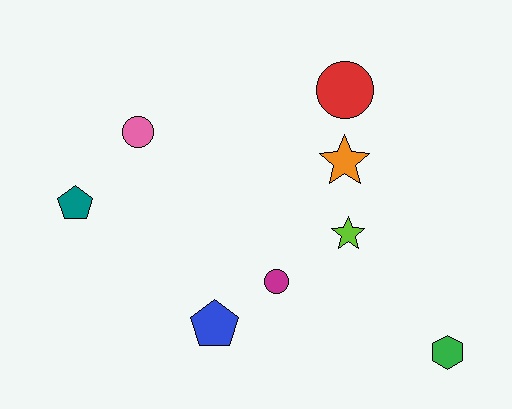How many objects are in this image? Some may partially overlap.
There are 8 objects.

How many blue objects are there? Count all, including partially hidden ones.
There is 1 blue object.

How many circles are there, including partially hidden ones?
There are 3 circles.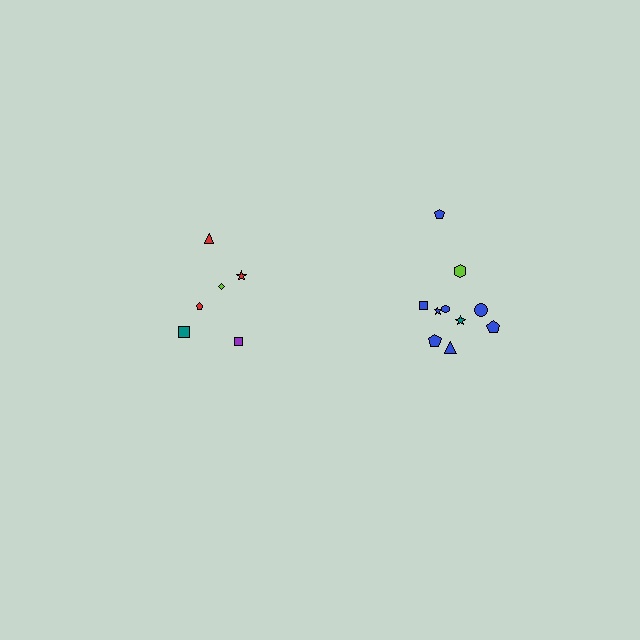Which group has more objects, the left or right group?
The right group.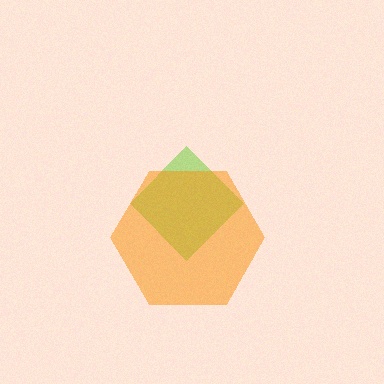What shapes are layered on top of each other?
The layered shapes are: a lime diamond, an orange hexagon.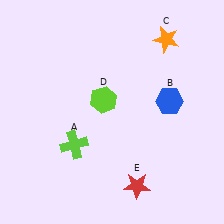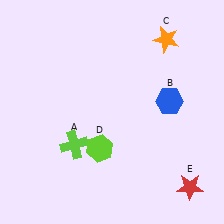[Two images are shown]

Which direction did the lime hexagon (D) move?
The lime hexagon (D) moved down.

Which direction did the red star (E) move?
The red star (E) moved right.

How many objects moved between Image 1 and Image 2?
2 objects moved between the two images.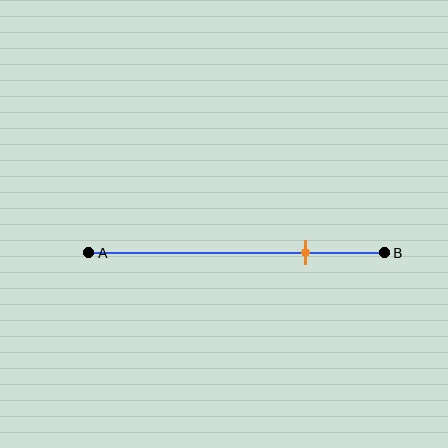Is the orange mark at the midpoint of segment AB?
No, the mark is at about 75% from A, not at the 50% midpoint.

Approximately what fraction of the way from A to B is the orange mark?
The orange mark is approximately 75% of the way from A to B.